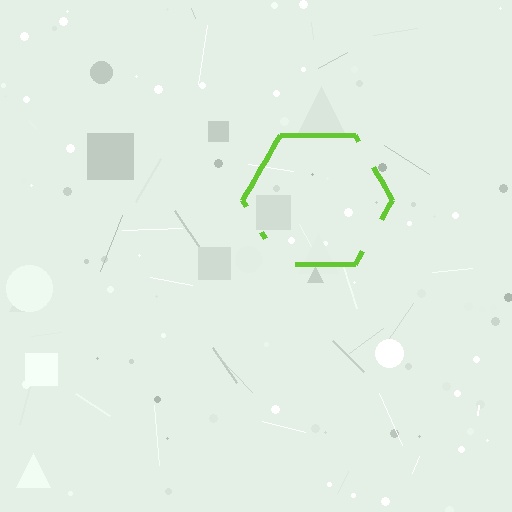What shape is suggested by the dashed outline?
The dashed outline suggests a hexagon.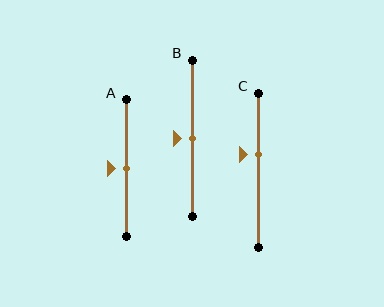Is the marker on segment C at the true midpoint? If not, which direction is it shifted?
No, the marker on segment C is shifted upward by about 10% of the segment length.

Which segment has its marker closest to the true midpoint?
Segment A has its marker closest to the true midpoint.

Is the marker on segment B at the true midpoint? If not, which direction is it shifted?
Yes, the marker on segment B is at the true midpoint.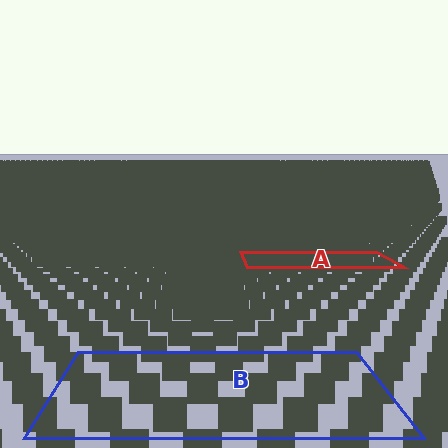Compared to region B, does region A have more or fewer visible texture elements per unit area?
Region A has more texture elements per unit area — they are packed more densely because it is farther away.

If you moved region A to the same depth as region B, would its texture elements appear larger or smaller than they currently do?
They would appear larger. At a closer depth, the same texture elements are projected at a bigger on-screen size.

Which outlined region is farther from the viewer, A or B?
Region A is farther from the viewer — the texture elements inside it appear smaller and more densely packed.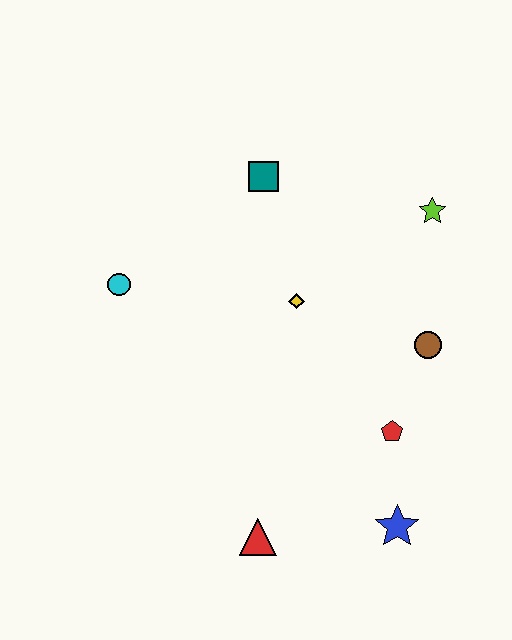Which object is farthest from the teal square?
The blue star is farthest from the teal square.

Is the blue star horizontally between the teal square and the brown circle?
Yes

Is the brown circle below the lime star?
Yes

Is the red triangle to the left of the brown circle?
Yes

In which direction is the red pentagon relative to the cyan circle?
The red pentagon is to the right of the cyan circle.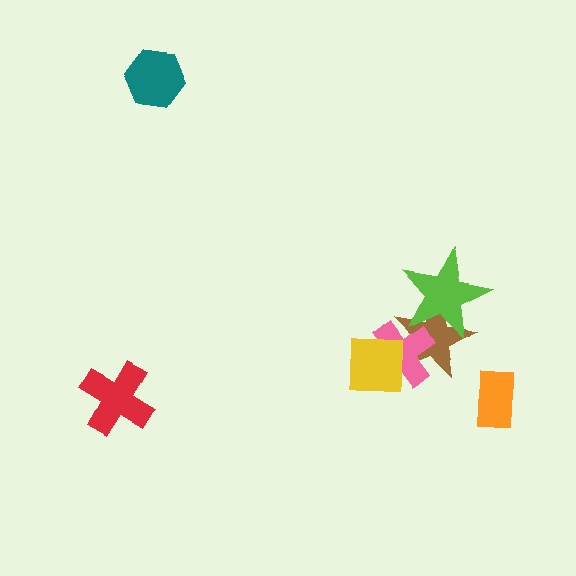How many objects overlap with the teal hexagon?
0 objects overlap with the teal hexagon.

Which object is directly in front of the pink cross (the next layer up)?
The lime star is directly in front of the pink cross.